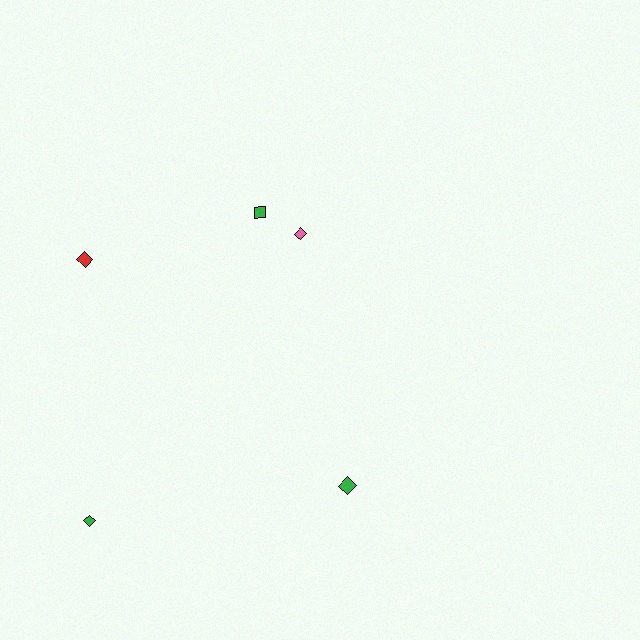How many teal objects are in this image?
There are no teal objects.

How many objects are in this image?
There are 5 objects.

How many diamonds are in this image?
There are 4 diamonds.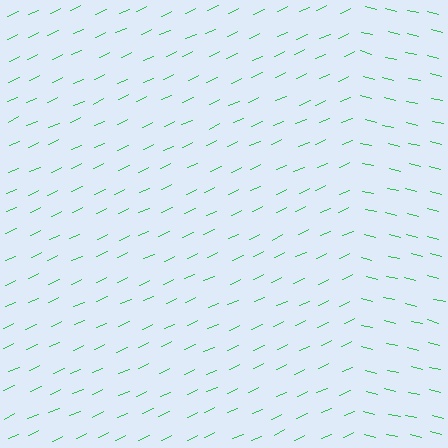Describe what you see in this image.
The image is filled with small green line segments. A rectangle region in the image has lines oriented differently from the surrounding lines, creating a visible texture boundary.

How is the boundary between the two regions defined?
The boundary is defined purely by a change in line orientation (approximately 38 degrees difference). All lines are the same color and thickness.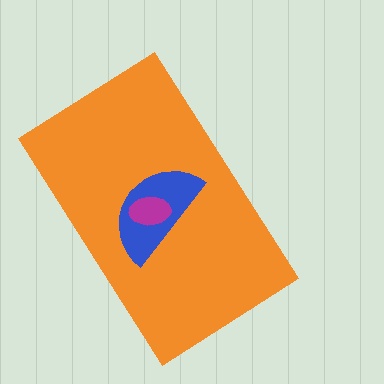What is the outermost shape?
The orange rectangle.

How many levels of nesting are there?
3.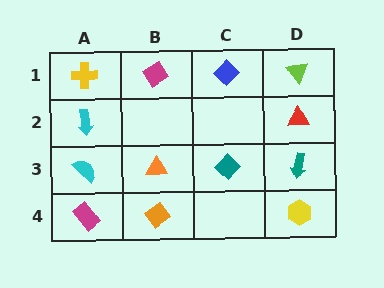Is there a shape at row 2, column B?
No, that cell is empty.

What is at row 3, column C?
A teal diamond.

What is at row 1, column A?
A yellow cross.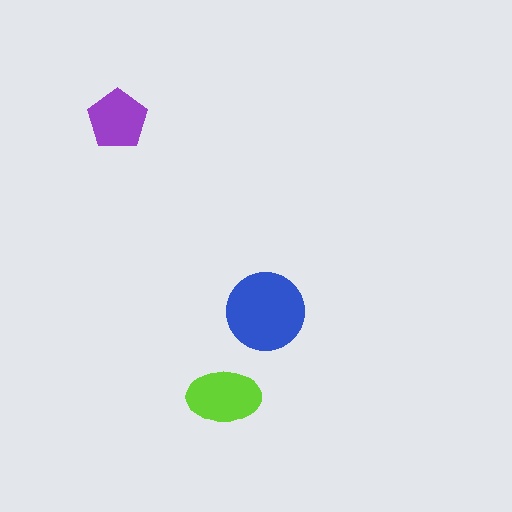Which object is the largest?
The blue circle.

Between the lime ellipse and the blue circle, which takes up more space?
The blue circle.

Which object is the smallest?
The purple pentagon.